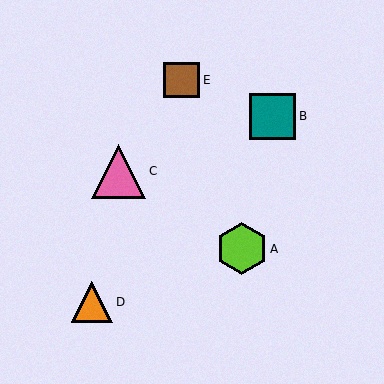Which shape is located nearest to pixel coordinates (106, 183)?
The pink triangle (labeled C) at (119, 171) is nearest to that location.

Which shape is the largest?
The pink triangle (labeled C) is the largest.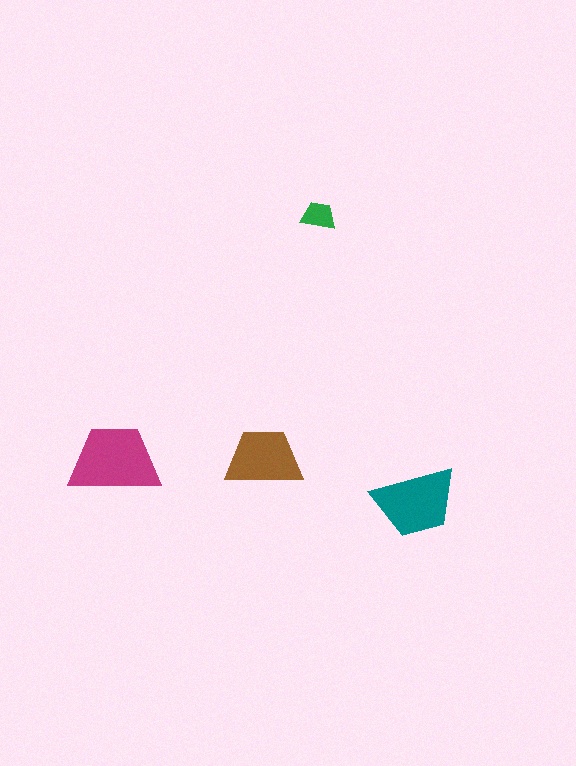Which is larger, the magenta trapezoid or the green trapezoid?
The magenta one.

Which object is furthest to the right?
The teal trapezoid is rightmost.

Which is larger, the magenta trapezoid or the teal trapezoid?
The magenta one.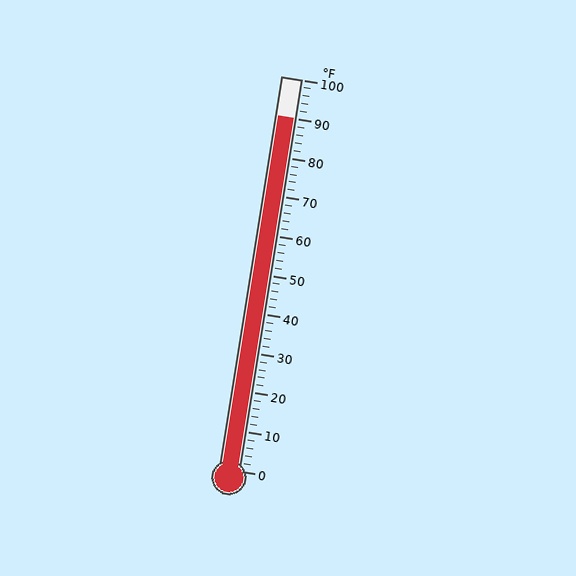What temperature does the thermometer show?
The thermometer shows approximately 90°F.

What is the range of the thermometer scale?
The thermometer scale ranges from 0°F to 100°F.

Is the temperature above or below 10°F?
The temperature is above 10°F.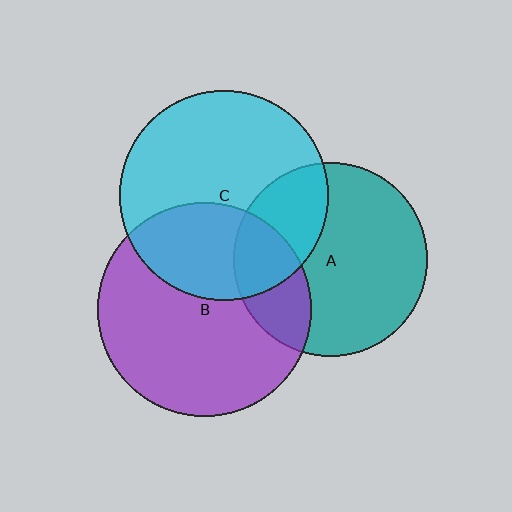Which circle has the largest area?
Circle B (purple).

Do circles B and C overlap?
Yes.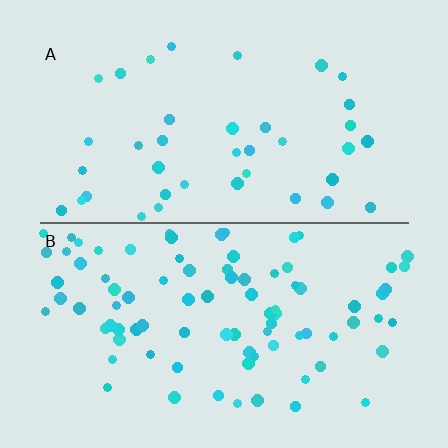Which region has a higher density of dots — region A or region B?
B (the bottom).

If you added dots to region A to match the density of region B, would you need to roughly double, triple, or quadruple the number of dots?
Approximately double.